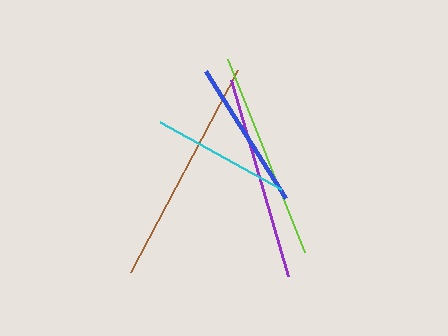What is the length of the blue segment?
The blue segment is approximately 150 pixels long.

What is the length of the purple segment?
The purple segment is approximately 205 pixels long.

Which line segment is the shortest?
The cyan line is the shortest at approximately 139 pixels.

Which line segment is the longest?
The brown line is the longest at approximately 229 pixels.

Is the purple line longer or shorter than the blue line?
The purple line is longer than the blue line.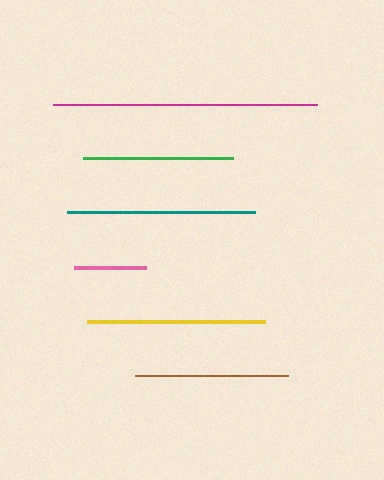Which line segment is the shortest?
The pink line is the shortest at approximately 72 pixels.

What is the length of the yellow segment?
The yellow segment is approximately 178 pixels long.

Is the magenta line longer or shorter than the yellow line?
The magenta line is longer than the yellow line.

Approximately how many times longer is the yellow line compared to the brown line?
The yellow line is approximately 1.2 times the length of the brown line.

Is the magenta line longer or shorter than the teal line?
The magenta line is longer than the teal line.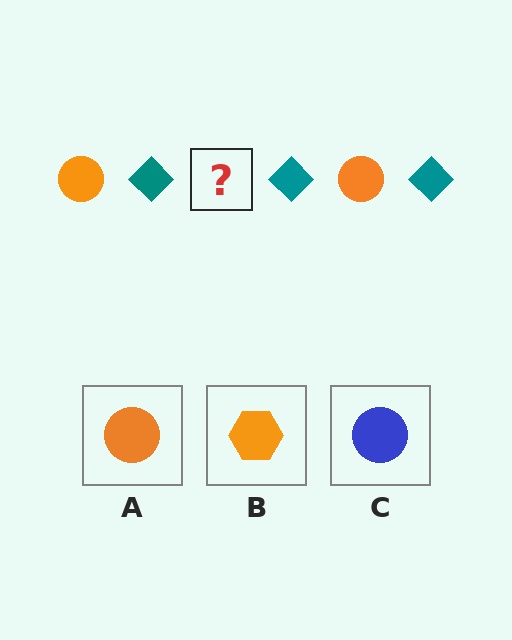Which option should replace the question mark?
Option A.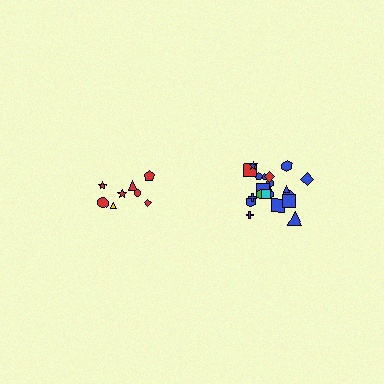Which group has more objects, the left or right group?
The right group.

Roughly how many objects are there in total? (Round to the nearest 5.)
Roughly 30 objects in total.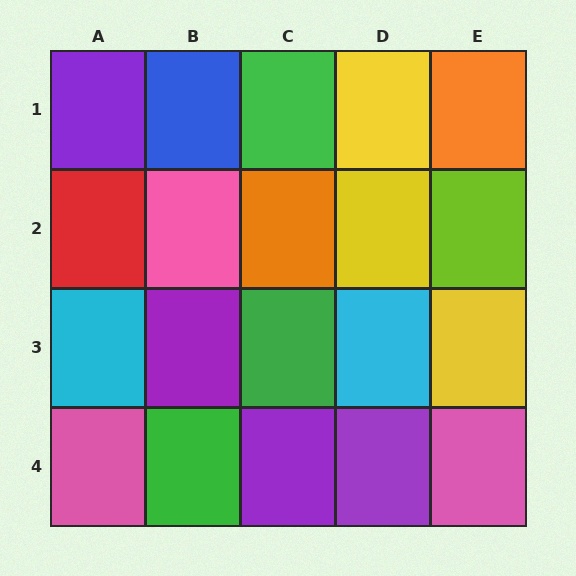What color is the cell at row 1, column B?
Blue.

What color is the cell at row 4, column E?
Pink.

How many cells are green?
3 cells are green.